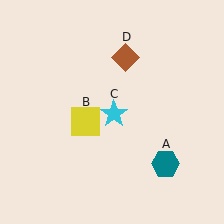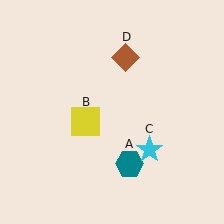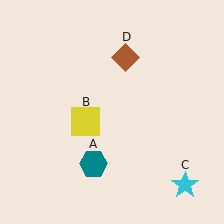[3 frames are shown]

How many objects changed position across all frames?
2 objects changed position: teal hexagon (object A), cyan star (object C).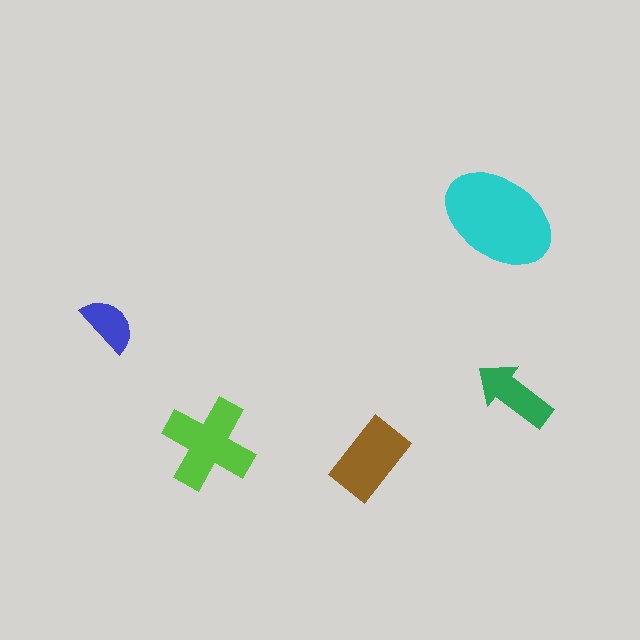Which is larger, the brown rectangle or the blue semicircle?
The brown rectangle.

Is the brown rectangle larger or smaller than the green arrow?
Larger.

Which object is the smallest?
The blue semicircle.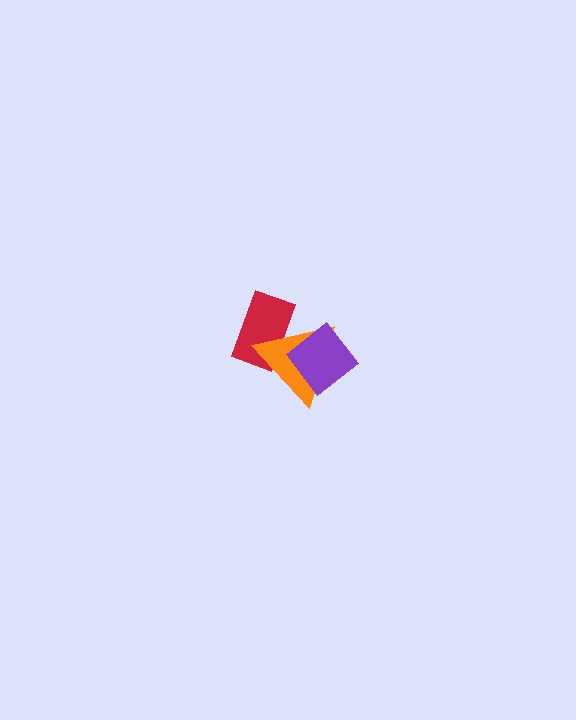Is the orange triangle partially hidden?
Yes, it is partially covered by another shape.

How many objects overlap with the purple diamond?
1 object overlaps with the purple diamond.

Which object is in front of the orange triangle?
The purple diamond is in front of the orange triangle.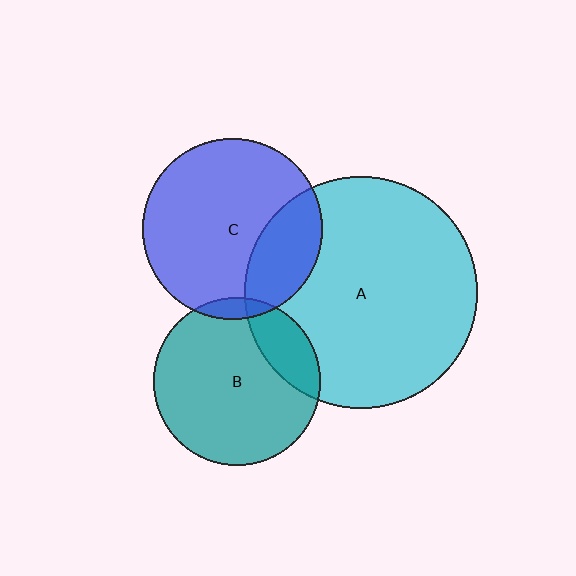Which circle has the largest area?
Circle A (cyan).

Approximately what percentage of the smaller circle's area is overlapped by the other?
Approximately 5%.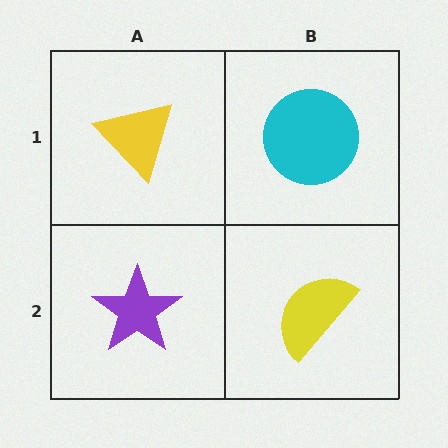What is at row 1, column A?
A yellow triangle.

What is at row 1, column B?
A cyan circle.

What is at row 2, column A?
A purple star.